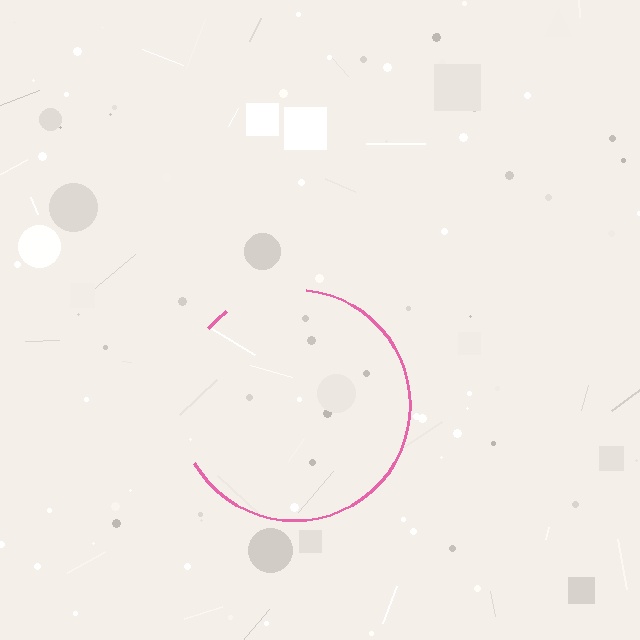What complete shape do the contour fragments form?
The contour fragments form a circle.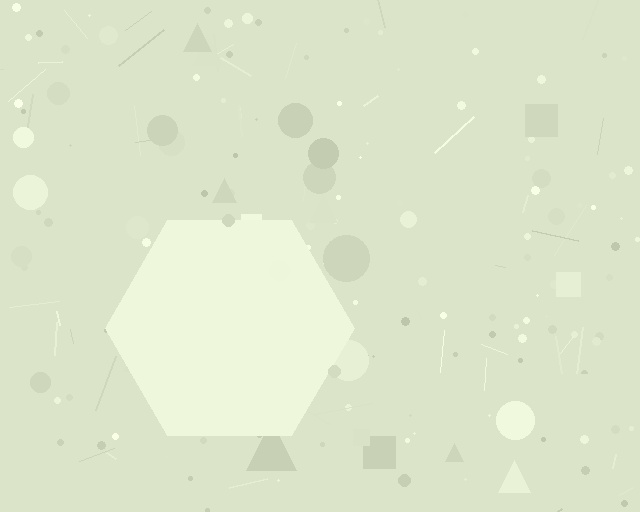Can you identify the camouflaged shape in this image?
The camouflaged shape is a hexagon.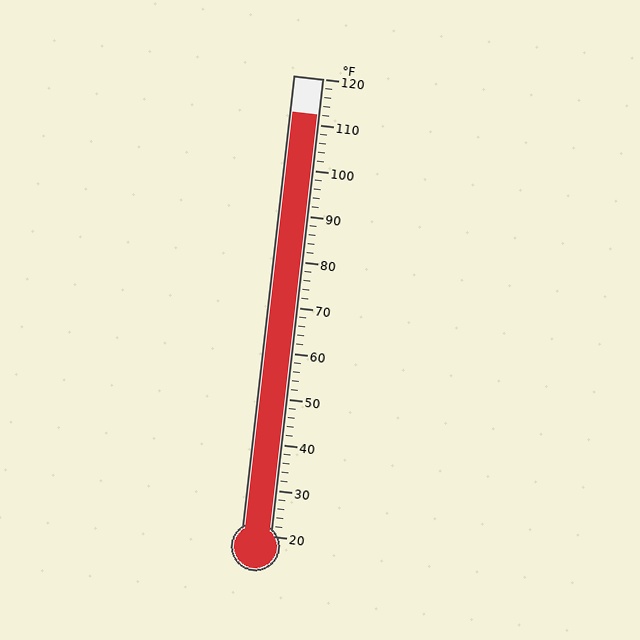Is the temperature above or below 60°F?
The temperature is above 60°F.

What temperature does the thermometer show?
The thermometer shows approximately 112°F.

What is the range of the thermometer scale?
The thermometer scale ranges from 20°F to 120°F.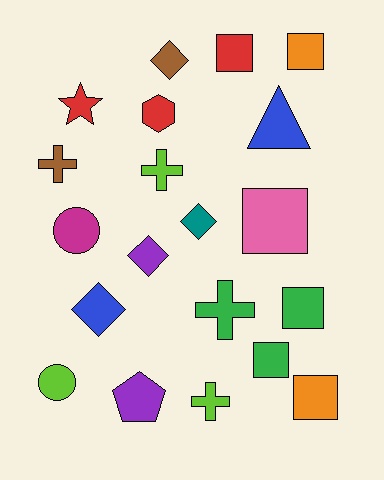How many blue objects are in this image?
There are 2 blue objects.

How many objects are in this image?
There are 20 objects.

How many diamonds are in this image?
There are 4 diamonds.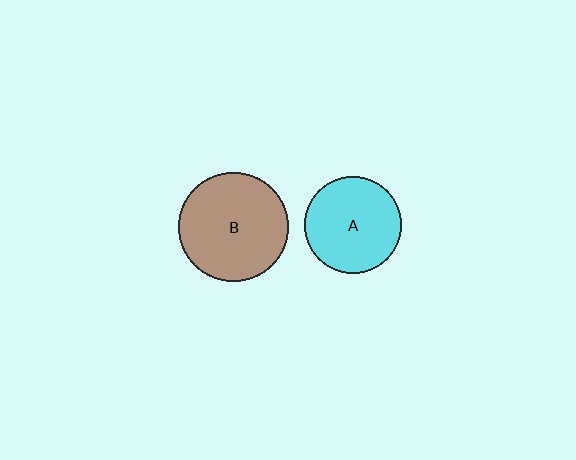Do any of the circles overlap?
No, none of the circles overlap.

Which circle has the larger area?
Circle B (brown).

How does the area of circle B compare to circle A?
Approximately 1.3 times.